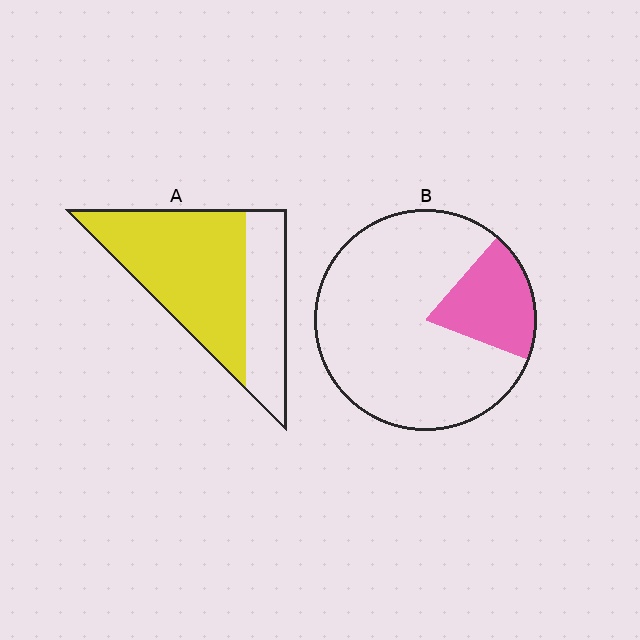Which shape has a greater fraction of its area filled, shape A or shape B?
Shape A.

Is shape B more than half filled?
No.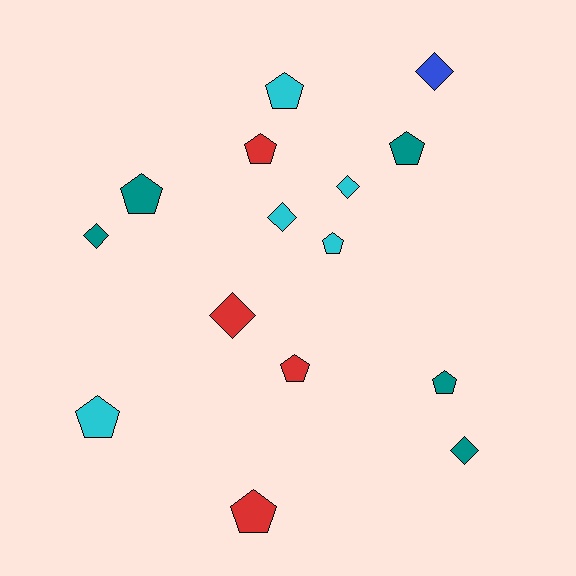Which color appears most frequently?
Teal, with 5 objects.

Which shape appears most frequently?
Pentagon, with 9 objects.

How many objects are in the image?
There are 15 objects.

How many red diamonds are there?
There is 1 red diamond.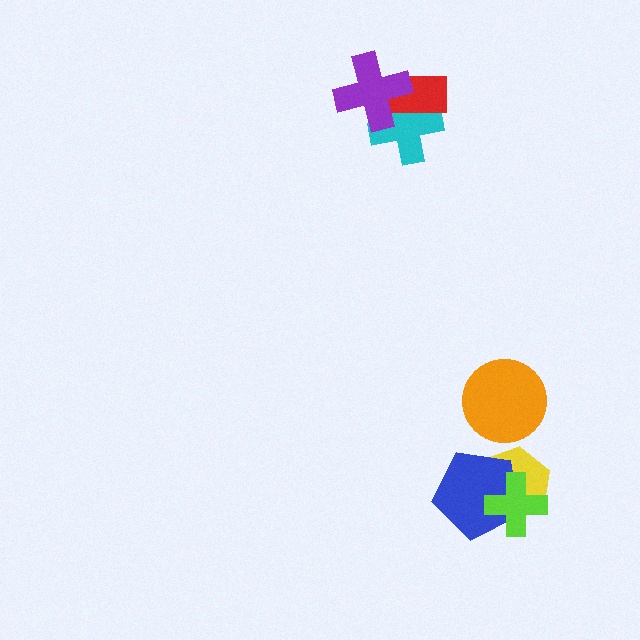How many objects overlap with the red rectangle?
2 objects overlap with the red rectangle.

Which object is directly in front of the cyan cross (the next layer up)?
The red rectangle is directly in front of the cyan cross.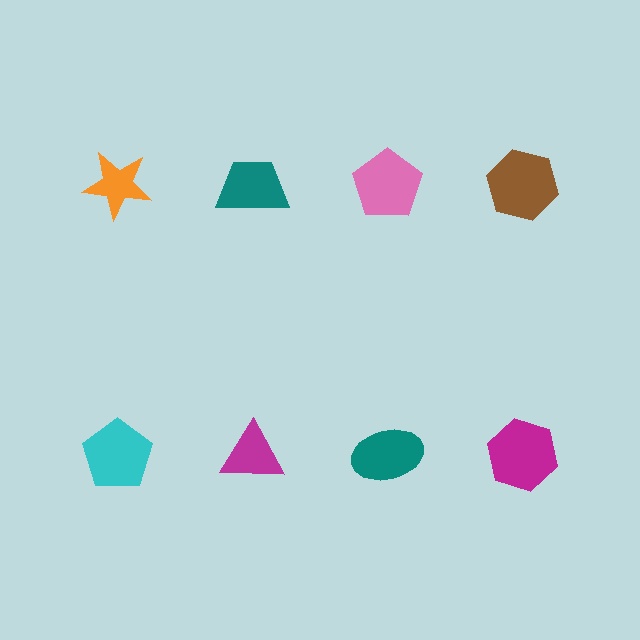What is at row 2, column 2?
A magenta triangle.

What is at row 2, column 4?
A magenta hexagon.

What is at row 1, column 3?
A pink pentagon.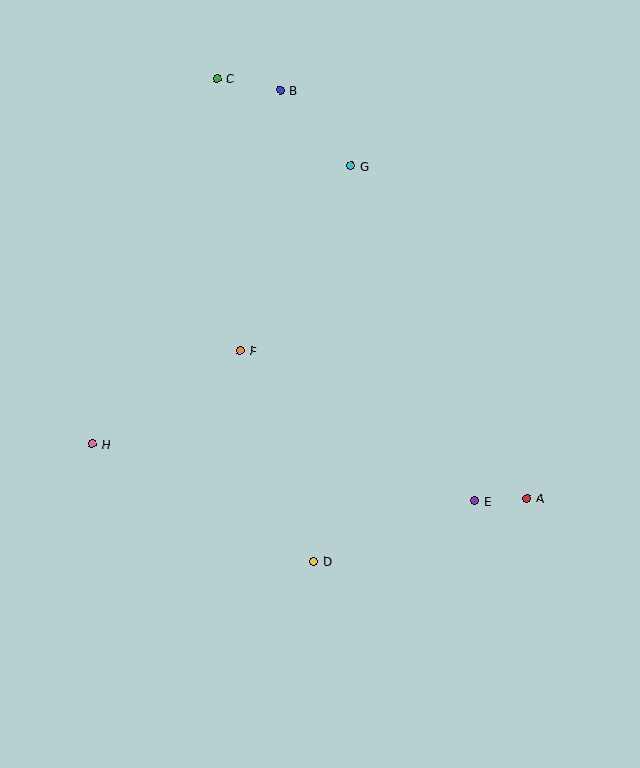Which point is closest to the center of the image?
Point F at (241, 351) is closest to the center.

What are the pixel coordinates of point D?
Point D is at (314, 561).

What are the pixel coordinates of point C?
Point C is at (217, 78).